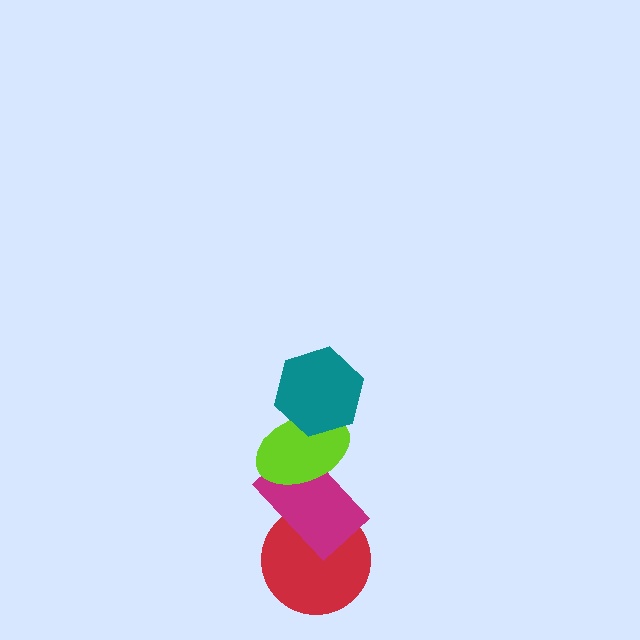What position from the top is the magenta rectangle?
The magenta rectangle is 3rd from the top.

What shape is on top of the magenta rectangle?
The lime ellipse is on top of the magenta rectangle.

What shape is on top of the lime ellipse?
The teal hexagon is on top of the lime ellipse.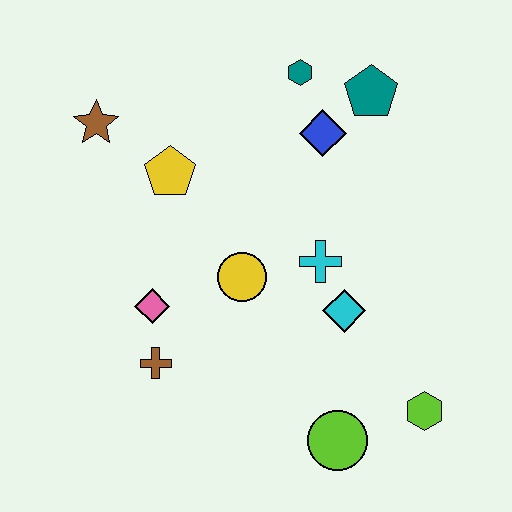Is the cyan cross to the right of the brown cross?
Yes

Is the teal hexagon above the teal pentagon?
Yes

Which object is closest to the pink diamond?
The brown cross is closest to the pink diamond.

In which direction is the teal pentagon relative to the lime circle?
The teal pentagon is above the lime circle.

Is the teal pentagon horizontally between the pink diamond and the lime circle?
No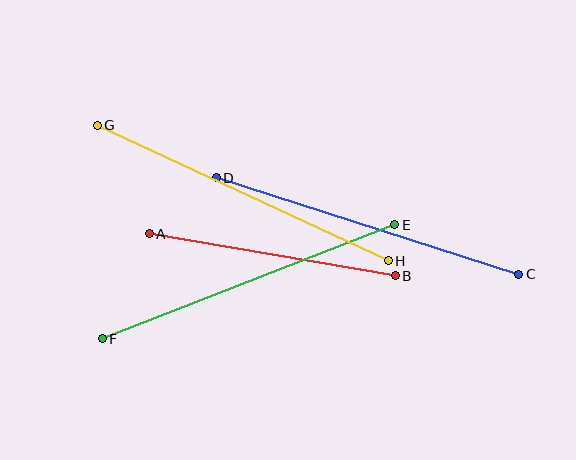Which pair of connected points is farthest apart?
Points G and H are farthest apart.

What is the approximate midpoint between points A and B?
The midpoint is at approximately (272, 255) pixels.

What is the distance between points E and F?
The distance is approximately 314 pixels.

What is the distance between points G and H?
The distance is approximately 321 pixels.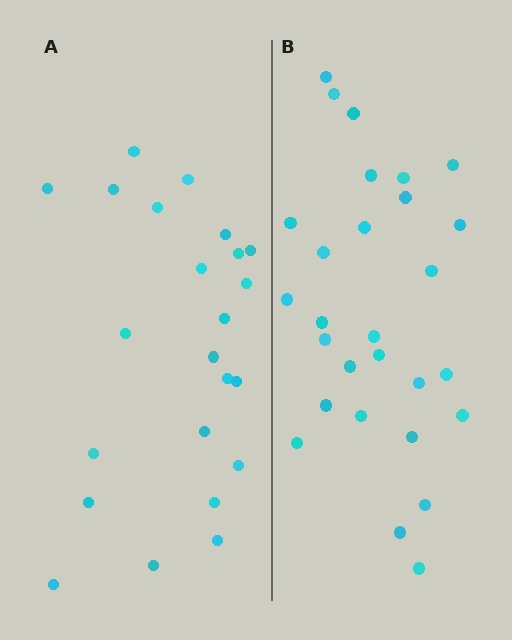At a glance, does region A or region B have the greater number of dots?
Region B (the right region) has more dots.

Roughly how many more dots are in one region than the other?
Region B has about 5 more dots than region A.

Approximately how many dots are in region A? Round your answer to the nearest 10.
About 20 dots. (The exact count is 23, which rounds to 20.)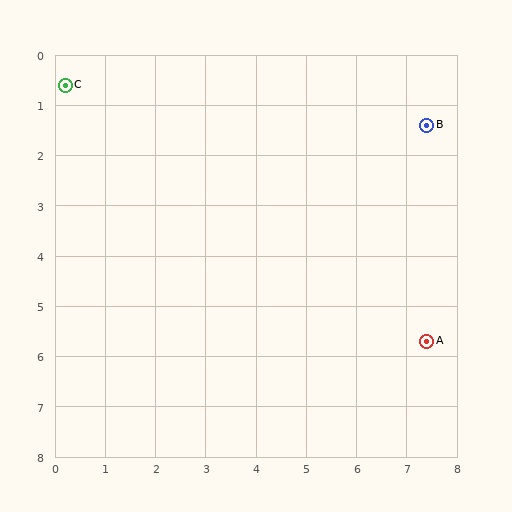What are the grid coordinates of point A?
Point A is at approximately (7.4, 5.7).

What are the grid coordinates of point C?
Point C is at approximately (0.2, 0.6).